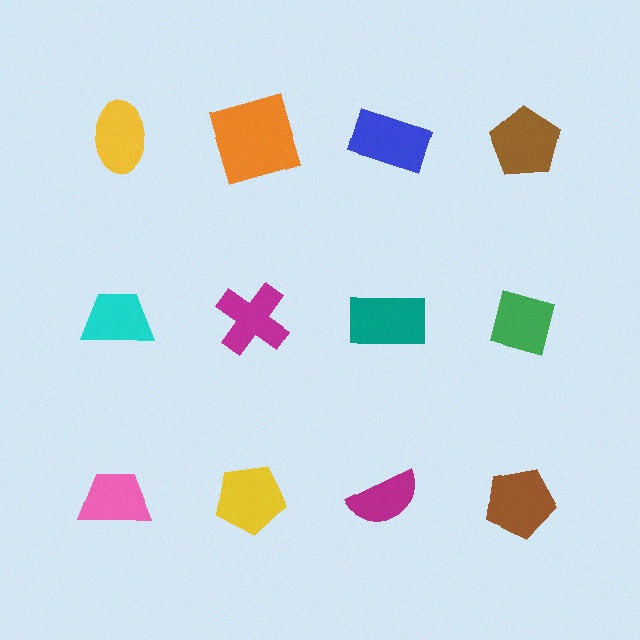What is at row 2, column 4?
A green square.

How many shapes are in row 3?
4 shapes.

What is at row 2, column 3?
A teal rectangle.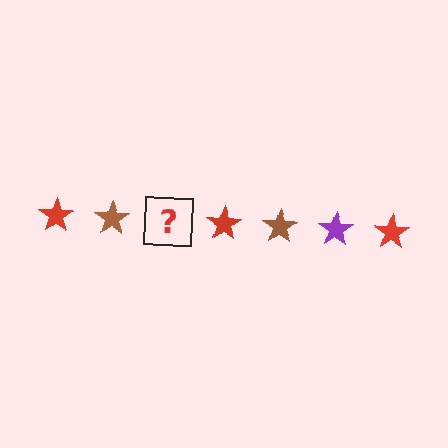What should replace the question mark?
The question mark should be replaced with a purple star.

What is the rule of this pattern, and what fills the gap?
The rule is that the pattern cycles through red, brown, purple stars. The gap should be filled with a purple star.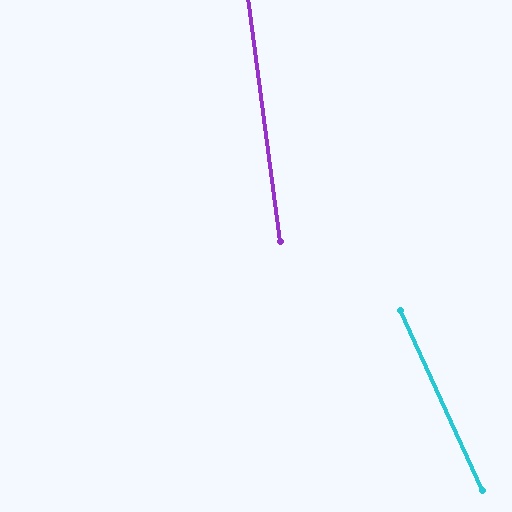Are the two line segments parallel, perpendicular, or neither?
Neither parallel nor perpendicular — they differ by about 17°.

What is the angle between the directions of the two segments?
Approximately 17 degrees.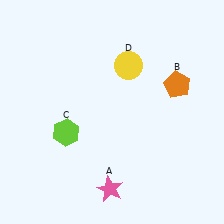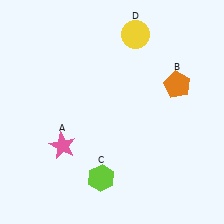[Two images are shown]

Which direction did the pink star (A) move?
The pink star (A) moved left.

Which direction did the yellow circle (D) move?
The yellow circle (D) moved up.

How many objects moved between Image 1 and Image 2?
3 objects moved between the two images.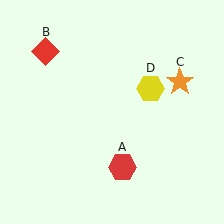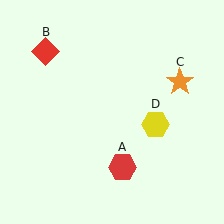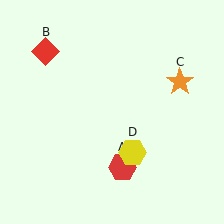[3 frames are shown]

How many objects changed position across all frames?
1 object changed position: yellow hexagon (object D).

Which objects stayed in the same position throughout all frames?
Red hexagon (object A) and red diamond (object B) and orange star (object C) remained stationary.